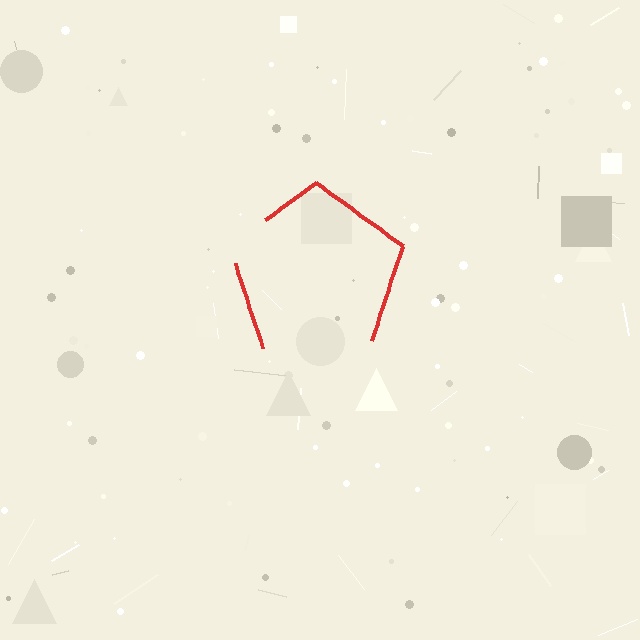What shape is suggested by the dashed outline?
The dashed outline suggests a pentagon.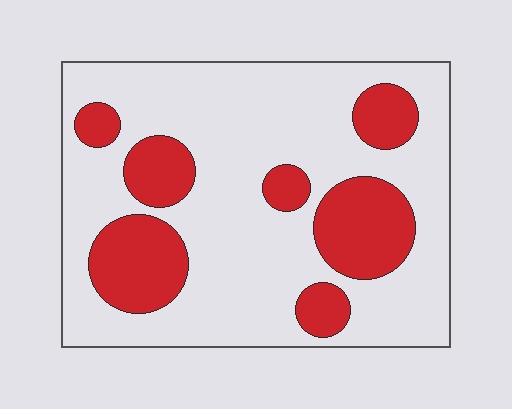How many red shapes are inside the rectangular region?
7.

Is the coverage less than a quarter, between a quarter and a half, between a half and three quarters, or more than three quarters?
Between a quarter and a half.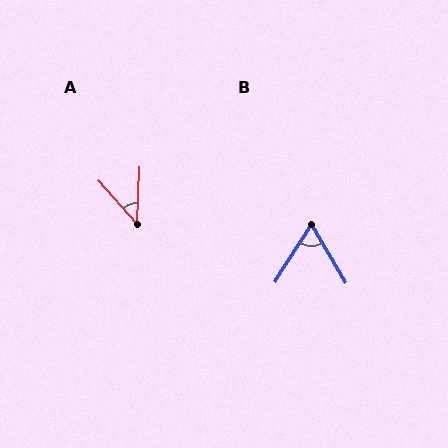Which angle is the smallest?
A, at approximately 44 degrees.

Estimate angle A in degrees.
Approximately 44 degrees.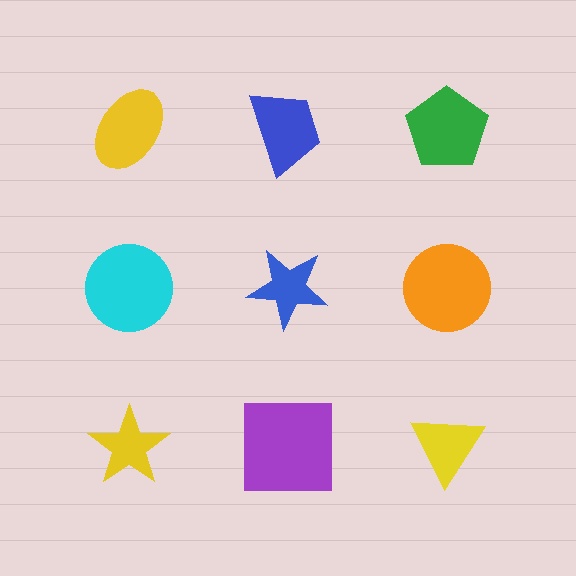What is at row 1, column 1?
A yellow ellipse.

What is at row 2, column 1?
A cyan circle.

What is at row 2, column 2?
A blue star.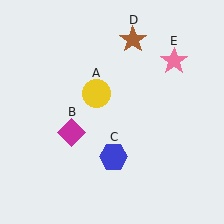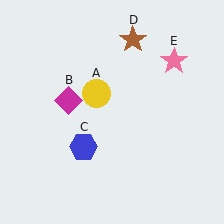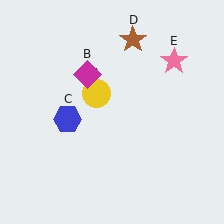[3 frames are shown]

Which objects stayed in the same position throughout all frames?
Yellow circle (object A) and brown star (object D) and pink star (object E) remained stationary.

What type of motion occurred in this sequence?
The magenta diamond (object B), blue hexagon (object C) rotated clockwise around the center of the scene.